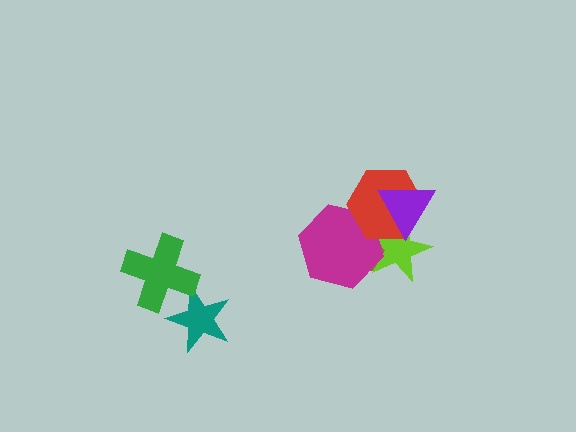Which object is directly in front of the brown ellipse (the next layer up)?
The lime star is directly in front of the brown ellipse.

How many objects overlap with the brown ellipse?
4 objects overlap with the brown ellipse.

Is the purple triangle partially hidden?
No, no other shape covers it.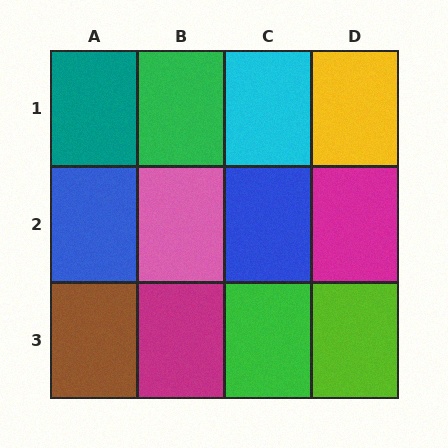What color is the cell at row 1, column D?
Yellow.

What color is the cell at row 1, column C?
Cyan.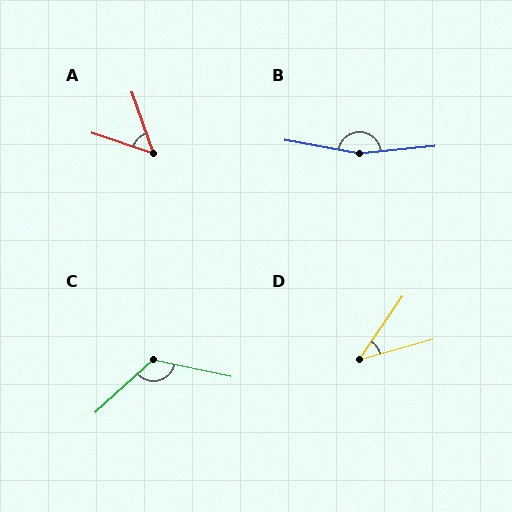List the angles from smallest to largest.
D (40°), A (52°), C (126°), B (164°).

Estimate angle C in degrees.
Approximately 126 degrees.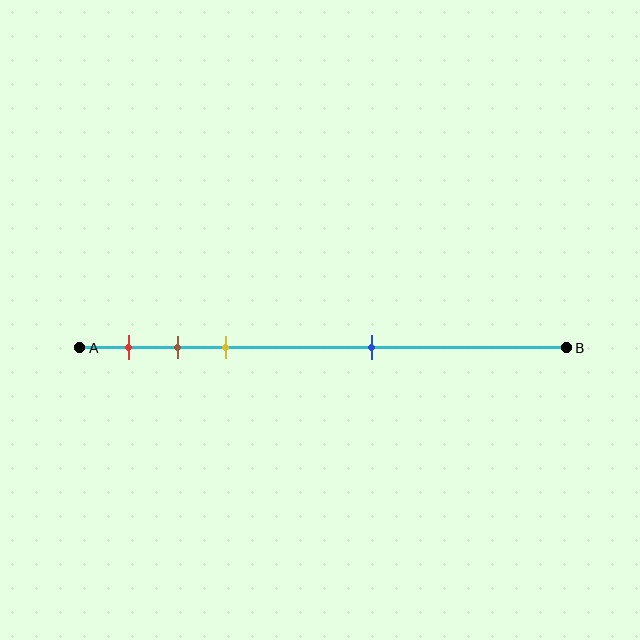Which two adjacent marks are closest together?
The brown and yellow marks are the closest adjacent pair.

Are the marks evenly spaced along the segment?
No, the marks are not evenly spaced.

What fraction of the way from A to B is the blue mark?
The blue mark is approximately 60% (0.6) of the way from A to B.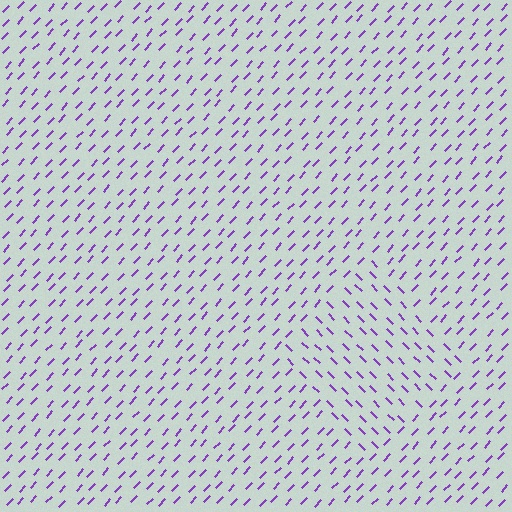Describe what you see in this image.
The image is filled with small purple line segments. A diamond region in the image has lines oriented differently from the surrounding lines, creating a visible texture boundary.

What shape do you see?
I see a diamond.